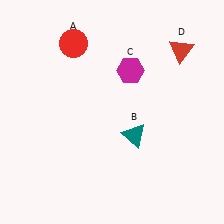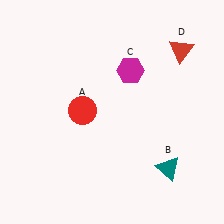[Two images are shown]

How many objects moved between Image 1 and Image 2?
2 objects moved between the two images.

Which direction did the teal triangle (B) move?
The teal triangle (B) moved right.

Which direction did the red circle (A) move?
The red circle (A) moved down.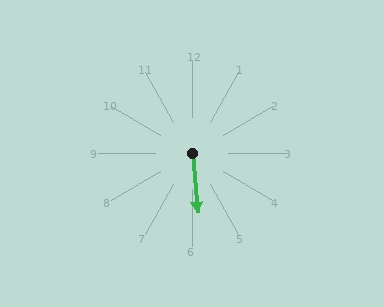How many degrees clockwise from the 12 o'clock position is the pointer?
Approximately 175 degrees.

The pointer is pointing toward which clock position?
Roughly 6 o'clock.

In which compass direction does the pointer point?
South.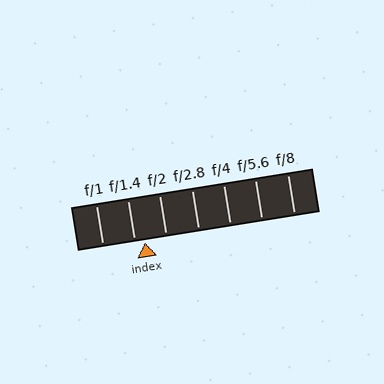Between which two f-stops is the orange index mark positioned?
The index mark is between f/1.4 and f/2.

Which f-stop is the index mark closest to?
The index mark is closest to f/1.4.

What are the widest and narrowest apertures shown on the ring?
The widest aperture shown is f/1 and the narrowest is f/8.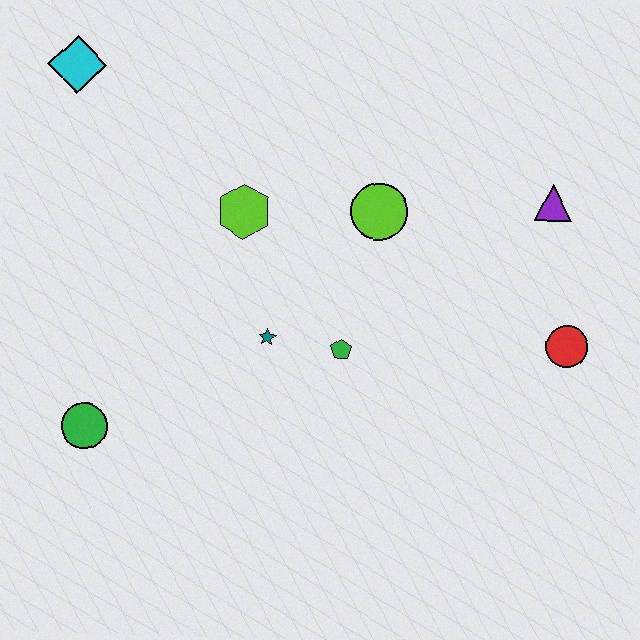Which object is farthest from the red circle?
The cyan diamond is farthest from the red circle.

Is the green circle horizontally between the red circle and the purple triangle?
No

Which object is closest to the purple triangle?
The red circle is closest to the purple triangle.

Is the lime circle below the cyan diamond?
Yes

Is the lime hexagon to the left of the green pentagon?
Yes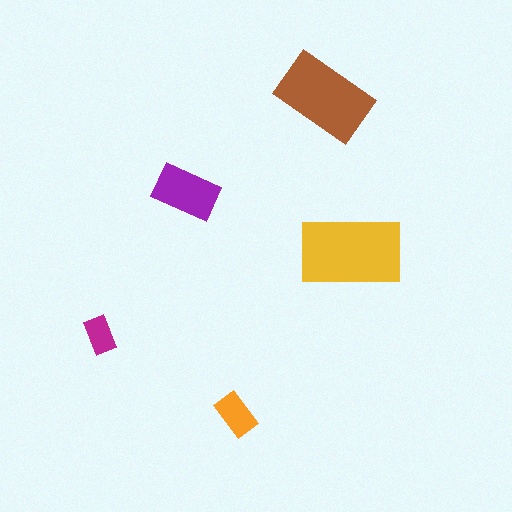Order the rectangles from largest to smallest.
the yellow one, the brown one, the purple one, the orange one, the magenta one.